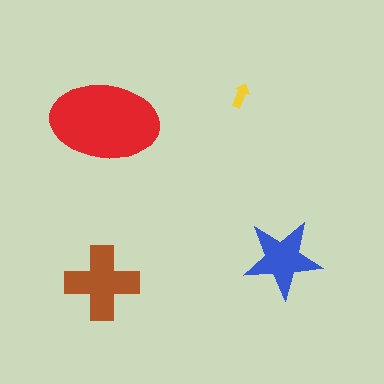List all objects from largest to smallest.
The red ellipse, the brown cross, the blue star, the yellow arrow.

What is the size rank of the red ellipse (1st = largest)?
1st.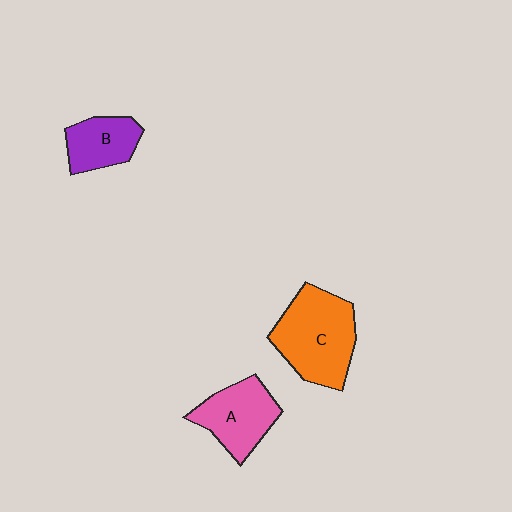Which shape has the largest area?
Shape C (orange).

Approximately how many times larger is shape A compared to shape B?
Approximately 1.3 times.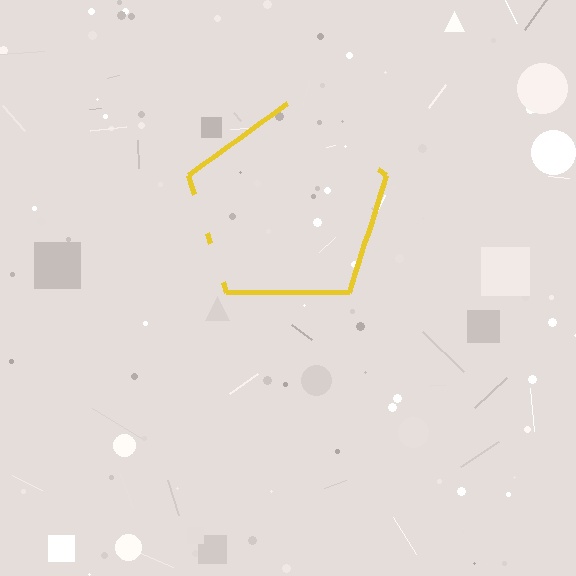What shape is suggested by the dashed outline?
The dashed outline suggests a pentagon.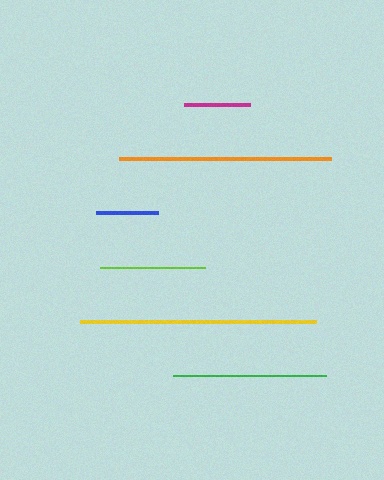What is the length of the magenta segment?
The magenta segment is approximately 67 pixels long.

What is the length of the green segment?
The green segment is approximately 153 pixels long.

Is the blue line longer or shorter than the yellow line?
The yellow line is longer than the blue line.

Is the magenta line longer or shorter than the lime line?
The lime line is longer than the magenta line.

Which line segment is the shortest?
The blue line is the shortest at approximately 62 pixels.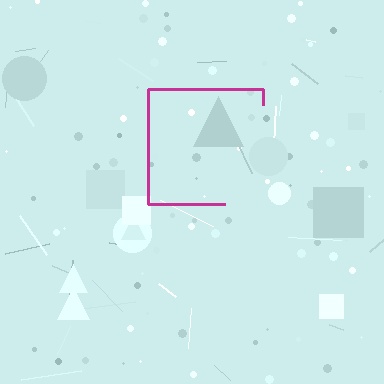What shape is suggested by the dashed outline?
The dashed outline suggests a square.